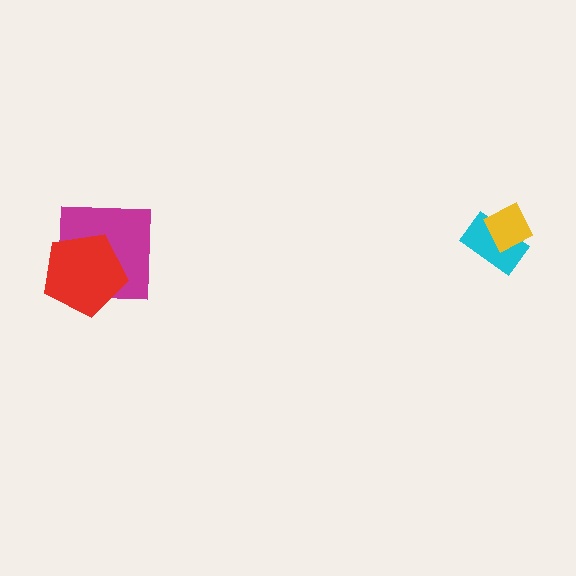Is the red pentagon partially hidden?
No, no other shape covers it.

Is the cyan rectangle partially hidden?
Yes, it is partially covered by another shape.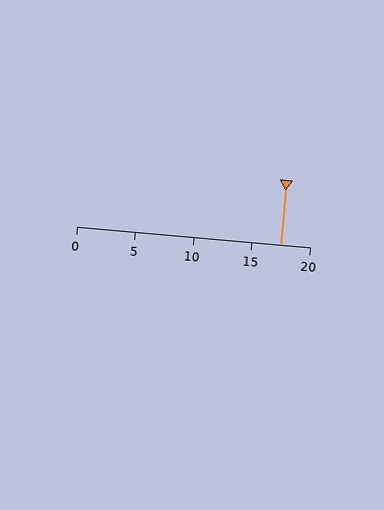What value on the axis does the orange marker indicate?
The marker indicates approximately 17.5.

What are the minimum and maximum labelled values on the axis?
The axis runs from 0 to 20.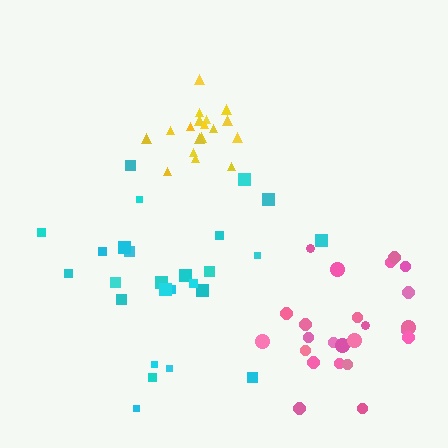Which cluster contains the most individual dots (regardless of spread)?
Cyan (26).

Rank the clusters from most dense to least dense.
yellow, pink, cyan.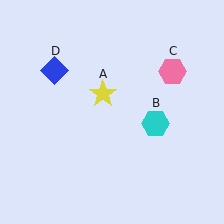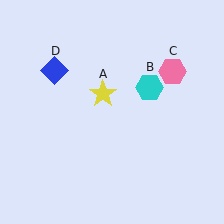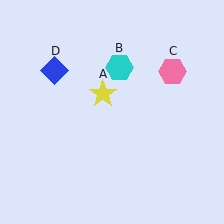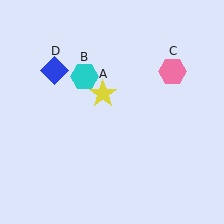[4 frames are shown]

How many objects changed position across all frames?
1 object changed position: cyan hexagon (object B).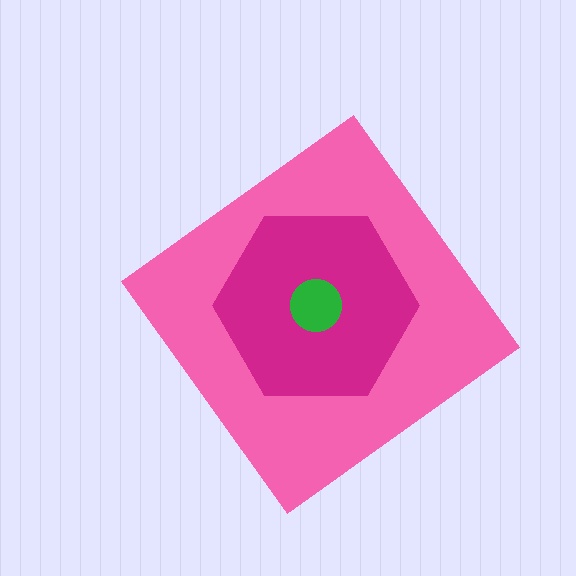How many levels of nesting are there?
3.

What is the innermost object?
The green circle.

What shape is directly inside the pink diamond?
The magenta hexagon.